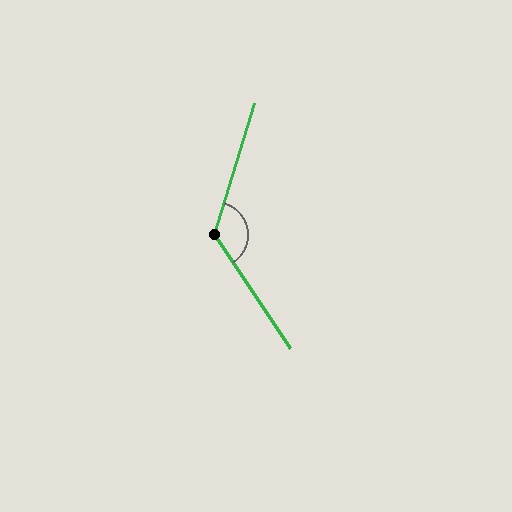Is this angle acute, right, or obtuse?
It is obtuse.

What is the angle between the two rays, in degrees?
Approximately 129 degrees.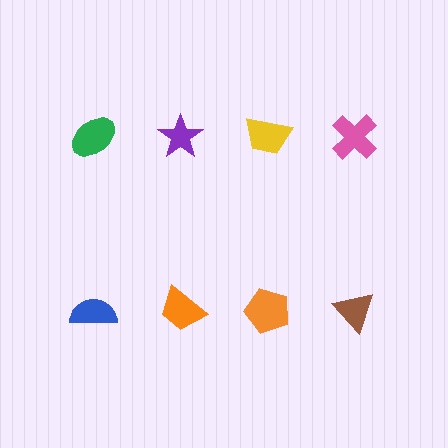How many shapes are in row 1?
4 shapes.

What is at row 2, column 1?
A blue semicircle.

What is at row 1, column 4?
A pink cross.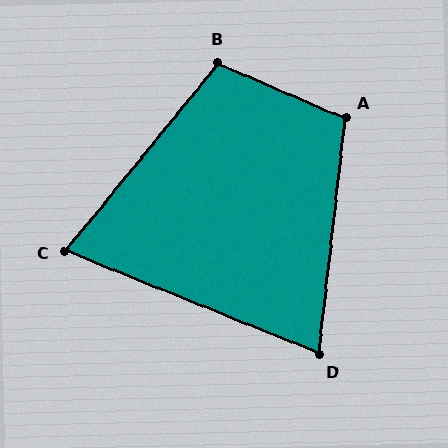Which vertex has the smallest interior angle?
C, at approximately 73 degrees.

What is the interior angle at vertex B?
Approximately 106 degrees (obtuse).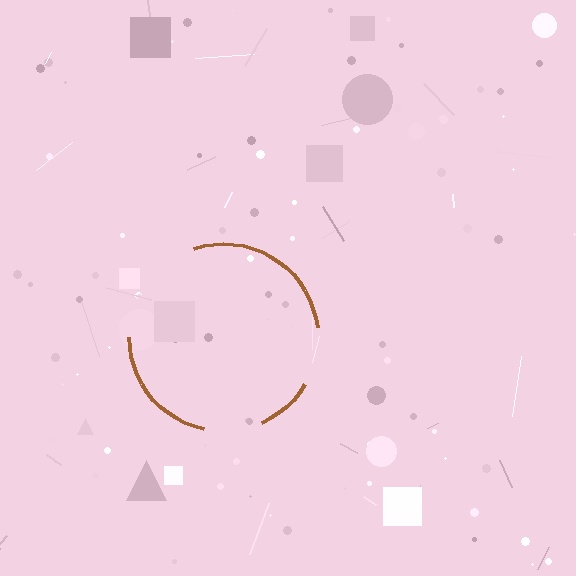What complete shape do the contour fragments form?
The contour fragments form a circle.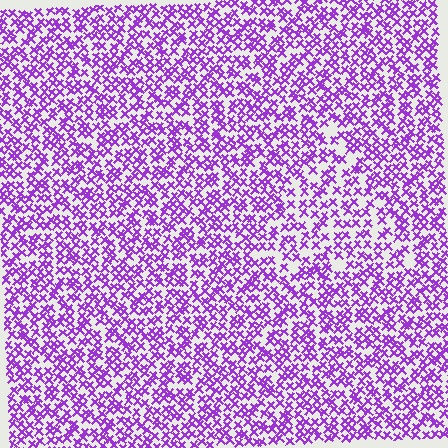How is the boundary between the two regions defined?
The boundary is defined by a change in element density (approximately 1.4x ratio). All elements are the same color, size, and shape.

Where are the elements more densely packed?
The elements are more densely packed outside the triangle boundary.